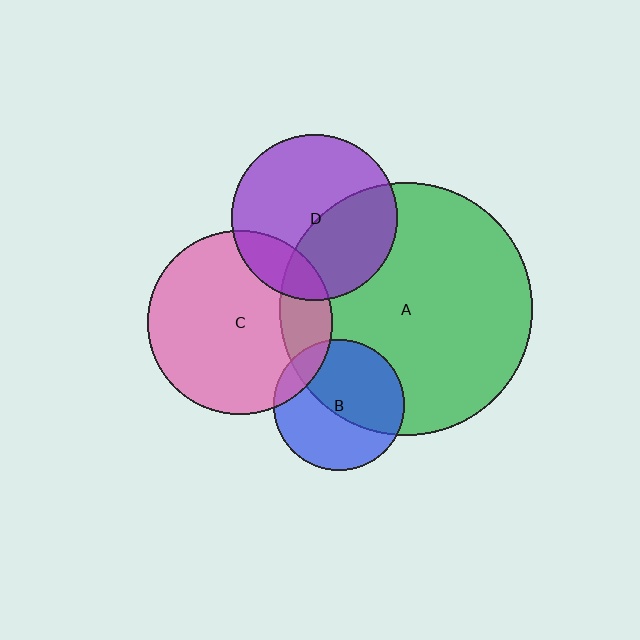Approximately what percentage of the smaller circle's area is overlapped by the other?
Approximately 20%.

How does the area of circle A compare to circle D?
Approximately 2.3 times.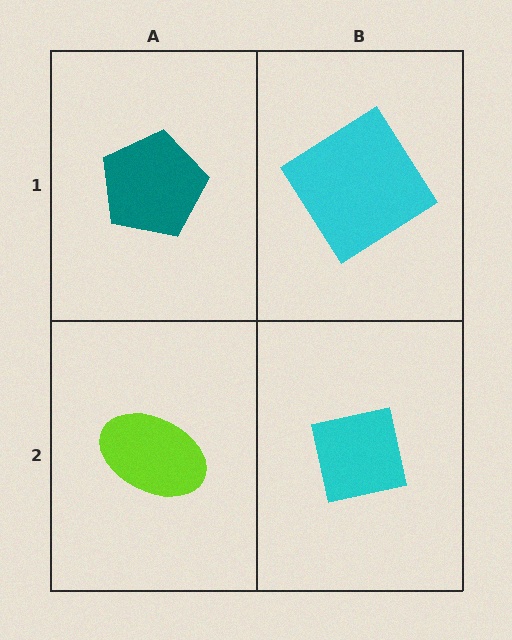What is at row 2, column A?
A lime ellipse.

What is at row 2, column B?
A cyan square.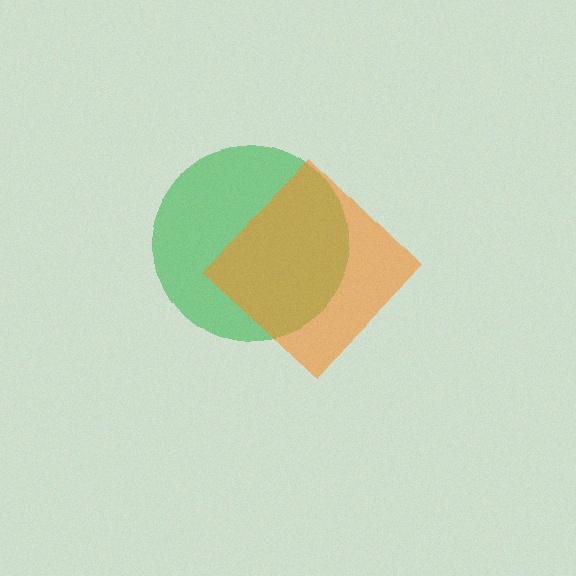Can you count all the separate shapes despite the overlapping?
Yes, there are 2 separate shapes.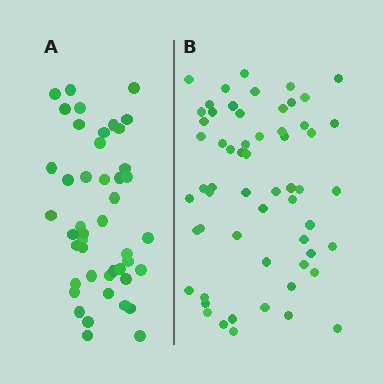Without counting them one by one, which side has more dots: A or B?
Region B (the right region) has more dots.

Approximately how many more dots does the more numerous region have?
Region B has approximately 15 more dots than region A.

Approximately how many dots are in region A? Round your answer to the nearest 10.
About 40 dots. (The exact count is 45, which rounds to 40.)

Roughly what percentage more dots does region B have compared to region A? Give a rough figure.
About 30% more.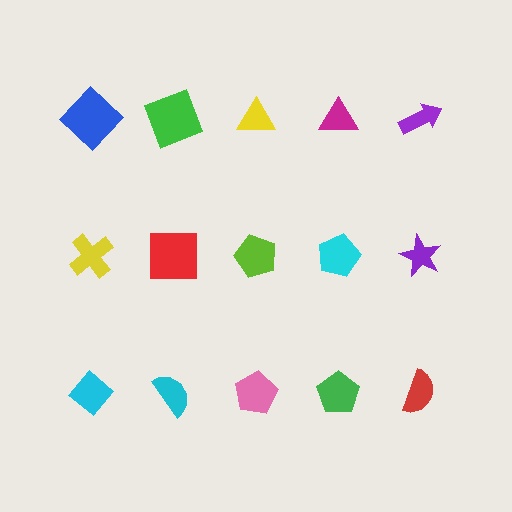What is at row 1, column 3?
A yellow triangle.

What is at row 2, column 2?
A red square.